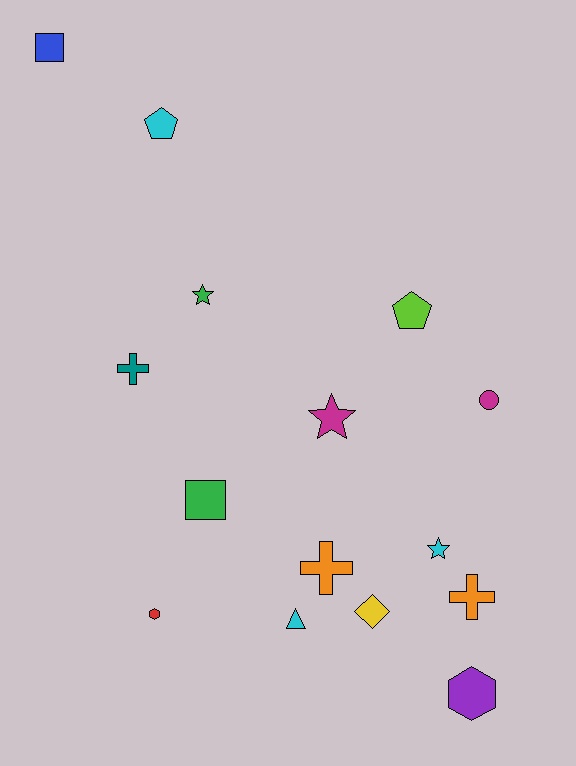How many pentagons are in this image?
There are 2 pentagons.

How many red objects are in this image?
There is 1 red object.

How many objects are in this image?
There are 15 objects.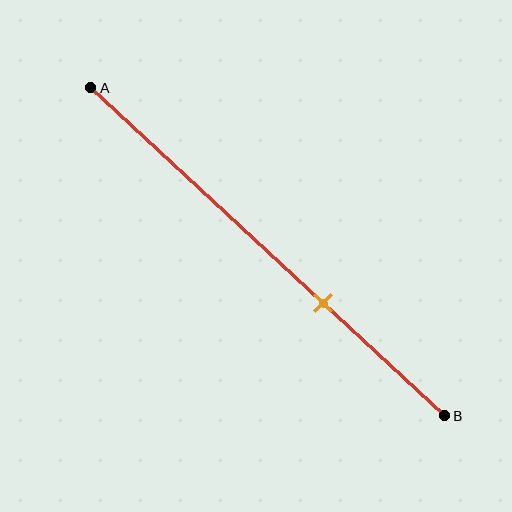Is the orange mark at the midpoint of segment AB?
No, the mark is at about 65% from A, not at the 50% midpoint.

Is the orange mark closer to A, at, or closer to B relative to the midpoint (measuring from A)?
The orange mark is closer to point B than the midpoint of segment AB.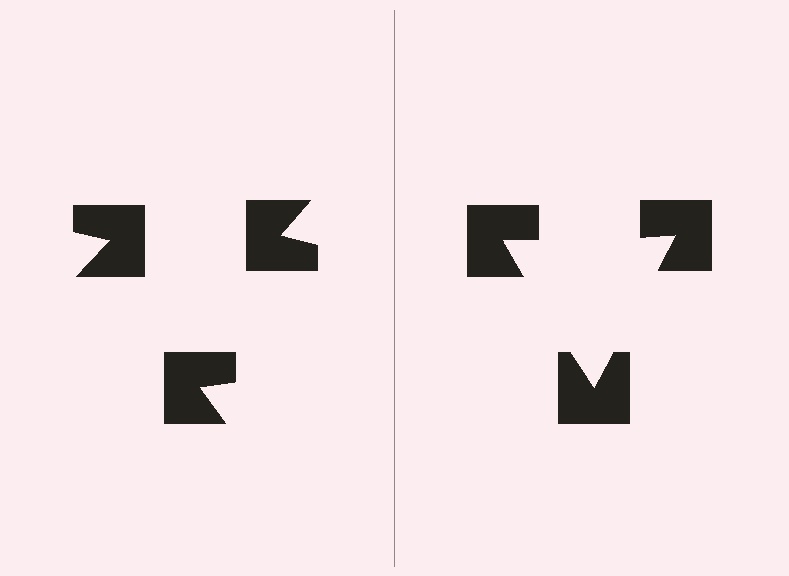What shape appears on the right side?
An illusory triangle.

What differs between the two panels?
The notched squares are positioned identically on both sides; only the wedge orientations differ. On the right they align to a triangle; on the left they are misaligned.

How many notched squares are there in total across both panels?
6 — 3 on each side.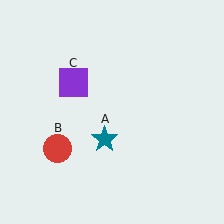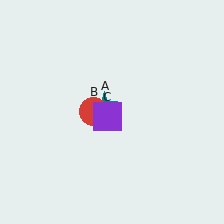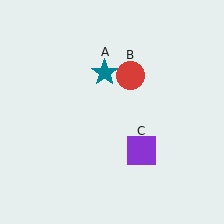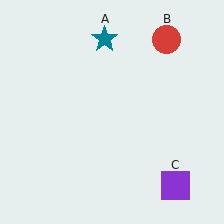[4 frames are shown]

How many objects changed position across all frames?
3 objects changed position: teal star (object A), red circle (object B), purple square (object C).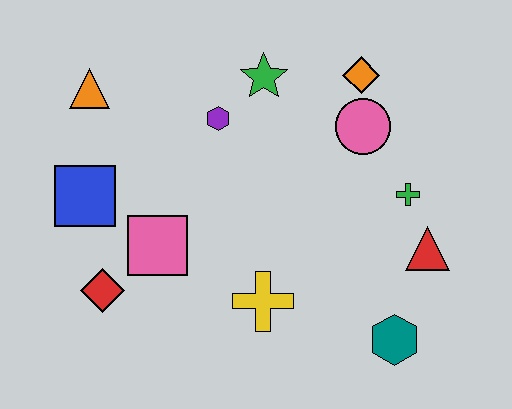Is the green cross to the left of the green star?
No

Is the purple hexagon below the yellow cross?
No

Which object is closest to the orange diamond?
The pink circle is closest to the orange diamond.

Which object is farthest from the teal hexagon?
The orange triangle is farthest from the teal hexagon.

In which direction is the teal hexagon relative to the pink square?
The teal hexagon is to the right of the pink square.